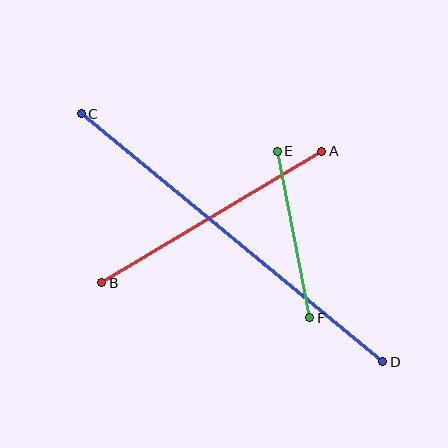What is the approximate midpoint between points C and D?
The midpoint is at approximately (232, 238) pixels.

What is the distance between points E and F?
The distance is approximately 170 pixels.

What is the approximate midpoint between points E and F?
The midpoint is at approximately (293, 234) pixels.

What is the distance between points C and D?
The distance is approximately 391 pixels.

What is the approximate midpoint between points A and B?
The midpoint is at approximately (212, 217) pixels.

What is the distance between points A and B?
The distance is approximately 256 pixels.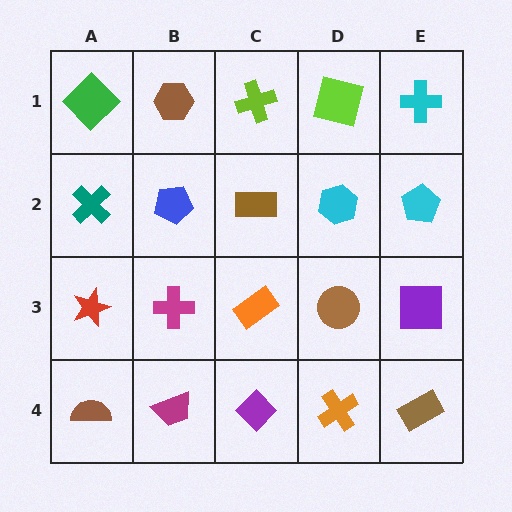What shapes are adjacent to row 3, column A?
A teal cross (row 2, column A), a brown semicircle (row 4, column A), a magenta cross (row 3, column B).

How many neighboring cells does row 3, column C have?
4.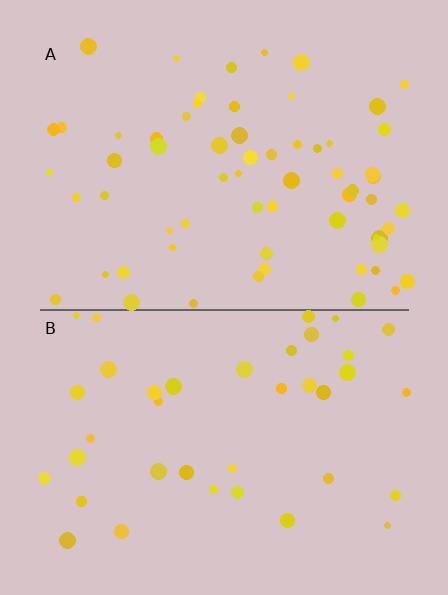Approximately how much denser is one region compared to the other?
Approximately 1.7× — region A over region B.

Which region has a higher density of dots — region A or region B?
A (the top).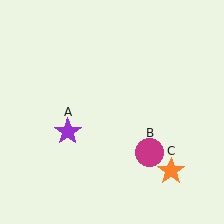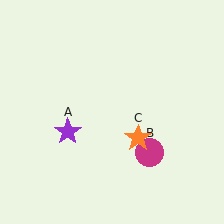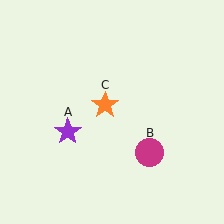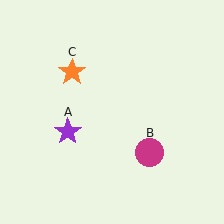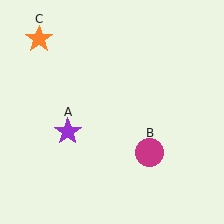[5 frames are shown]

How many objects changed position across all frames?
1 object changed position: orange star (object C).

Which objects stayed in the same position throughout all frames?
Purple star (object A) and magenta circle (object B) remained stationary.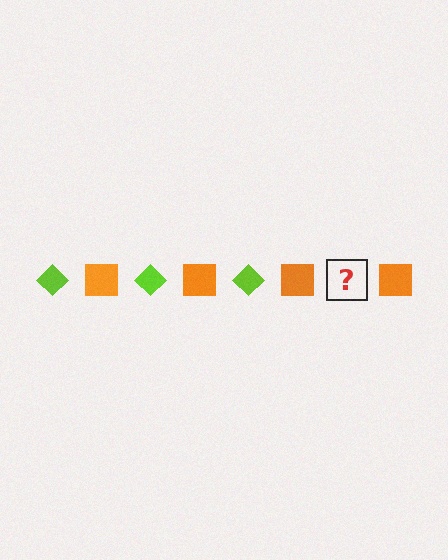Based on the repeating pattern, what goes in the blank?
The blank should be a lime diamond.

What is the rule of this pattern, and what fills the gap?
The rule is that the pattern alternates between lime diamond and orange square. The gap should be filled with a lime diamond.